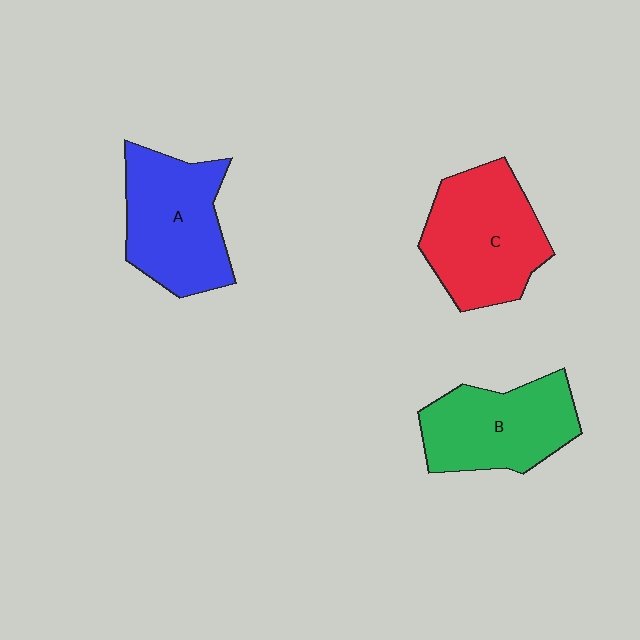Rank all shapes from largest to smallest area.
From largest to smallest: C (red), A (blue), B (green).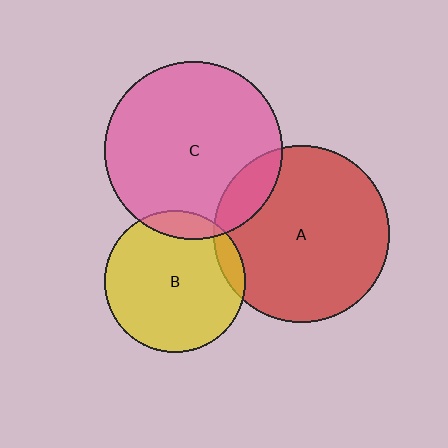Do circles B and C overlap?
Yes.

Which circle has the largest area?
Circle C (pink).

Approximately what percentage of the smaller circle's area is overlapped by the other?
Approximately 10%.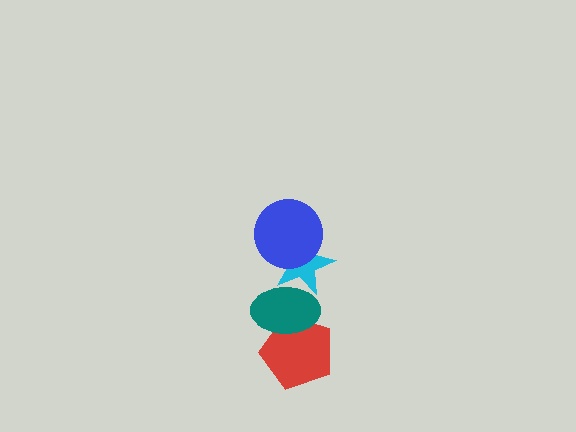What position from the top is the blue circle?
The blue circle is 1st from the top.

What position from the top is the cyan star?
The cyan star is 2nd from the top.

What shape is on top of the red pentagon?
The teal ellipse is on top of the red pentagon.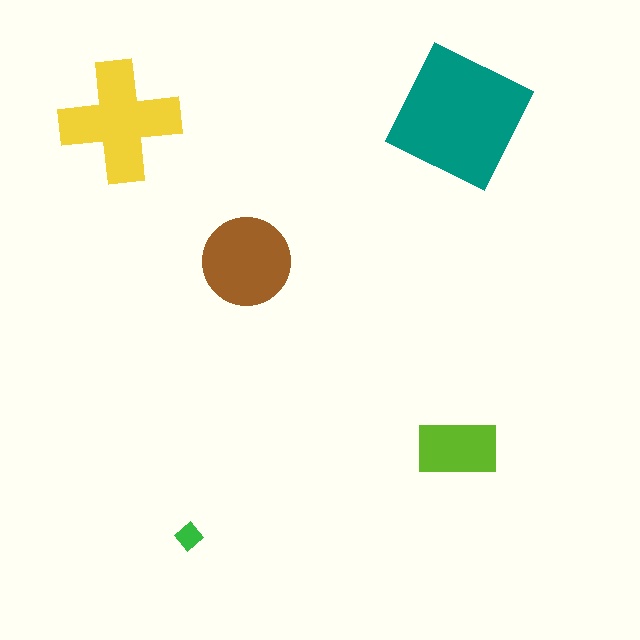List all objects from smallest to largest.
The green diamond, the lime rectangle, the brown circle, the yellow cross, the teal square.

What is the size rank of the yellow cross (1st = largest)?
2nd.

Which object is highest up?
The teal square is topmost.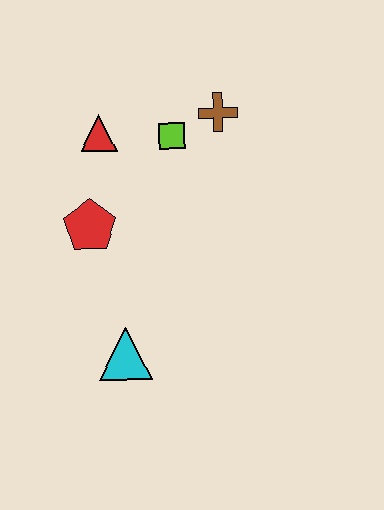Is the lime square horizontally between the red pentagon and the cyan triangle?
No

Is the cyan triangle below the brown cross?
Yes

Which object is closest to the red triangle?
The lime square is closest to the red triangle.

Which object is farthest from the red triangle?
The cyan triangle is farthest from the red triangle.